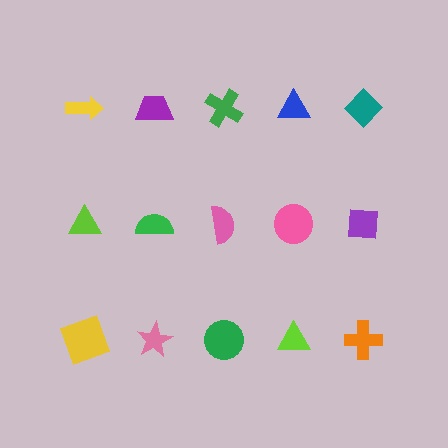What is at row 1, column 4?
A blue triangle.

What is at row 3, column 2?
A pink star.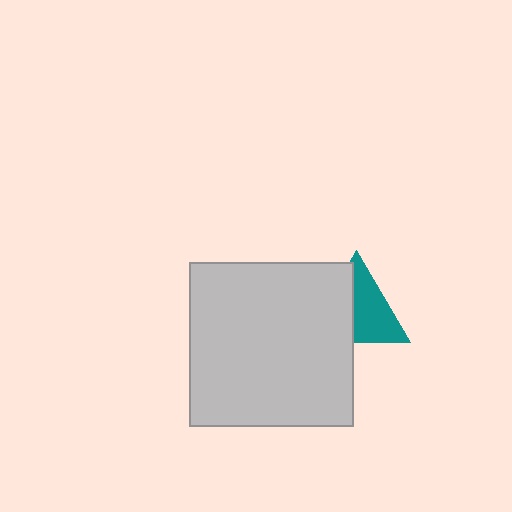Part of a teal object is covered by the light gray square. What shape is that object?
It is a triangle.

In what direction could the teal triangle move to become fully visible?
The teal triangle could move right. That would shift it out from behind the light gray square entirely.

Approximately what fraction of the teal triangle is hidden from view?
Roughly 44% of the teal triangle is hidden behind the light gray square.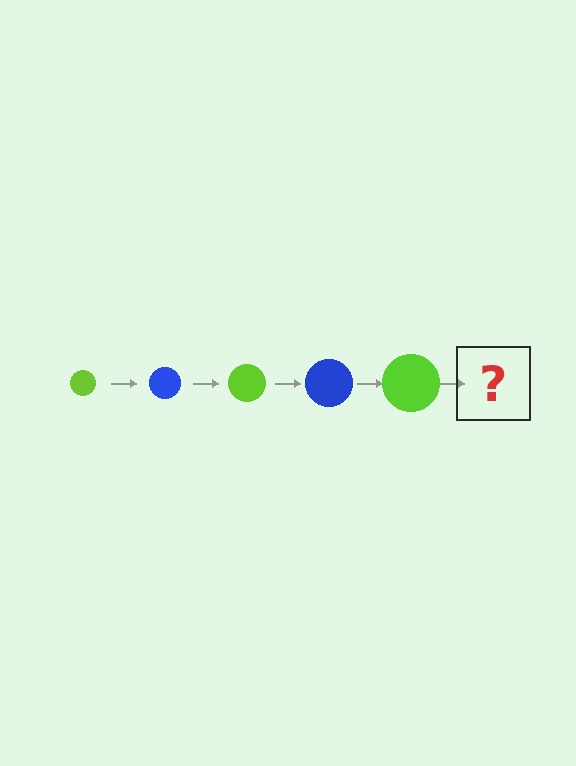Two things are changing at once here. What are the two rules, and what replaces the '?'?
The two rules are that the circle grows larger each step and the color cycles through lime and blue. The '?' should be a blue circle, larger than the previous one.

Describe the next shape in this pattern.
It should be a blue circle, larger than the previous one.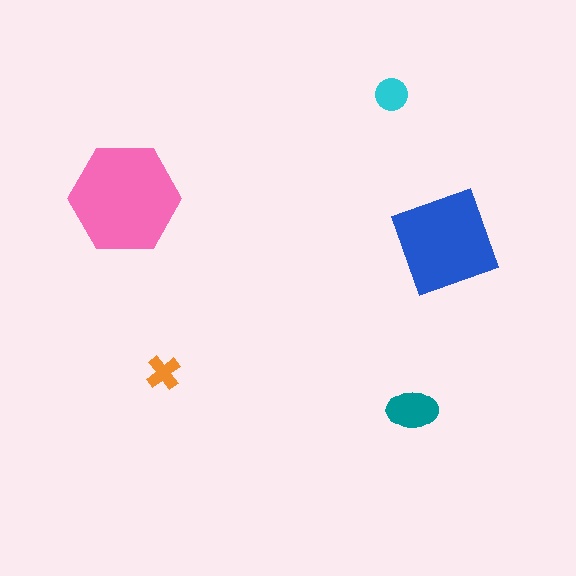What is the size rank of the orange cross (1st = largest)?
5th.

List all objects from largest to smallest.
The pink hexagon, the blue diamond, the teal ellipse, the cyan circle, the orange cross.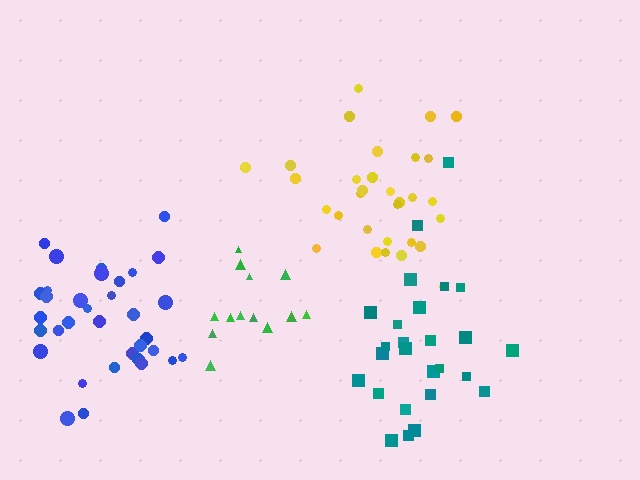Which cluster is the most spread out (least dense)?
Teal.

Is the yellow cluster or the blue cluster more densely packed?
Blue.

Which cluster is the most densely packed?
Blue.